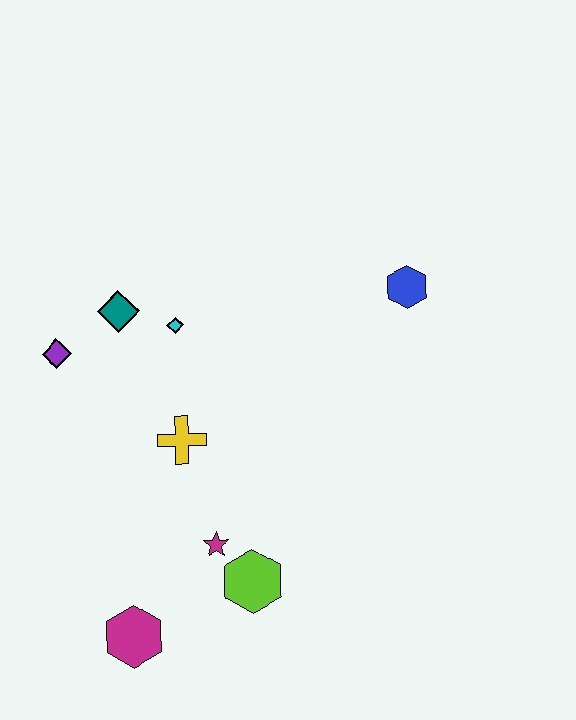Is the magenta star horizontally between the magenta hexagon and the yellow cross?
No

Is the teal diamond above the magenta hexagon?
Yes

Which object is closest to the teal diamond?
The cyan diamond is closest to the teal diamond.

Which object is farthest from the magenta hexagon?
The blue hexagon is farthest from the magenta hexagon.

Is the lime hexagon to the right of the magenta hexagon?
Yes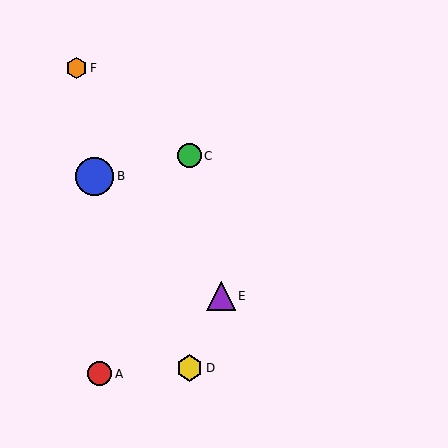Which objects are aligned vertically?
Objects C, D are aligned vertically.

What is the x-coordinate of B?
Object B is at x≈95.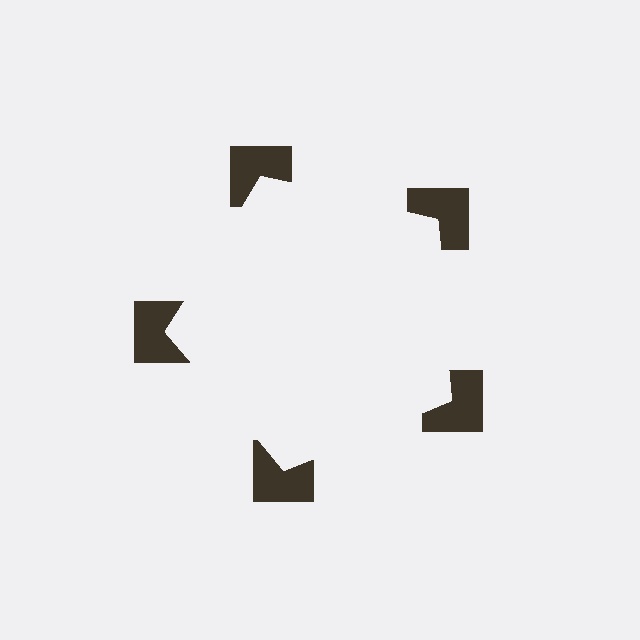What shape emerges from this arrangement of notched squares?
An illusory pentagon — its edges are inferred from the aligned wedge cuts in the notched squares, not physically drawn.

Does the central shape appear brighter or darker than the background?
It typically appears slightly brighter than the background, even though no actual brightness change is drawn.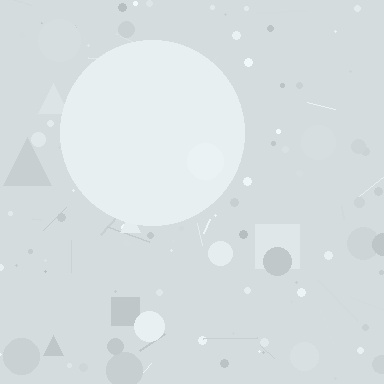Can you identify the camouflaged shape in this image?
The camouflaged shape is a circle.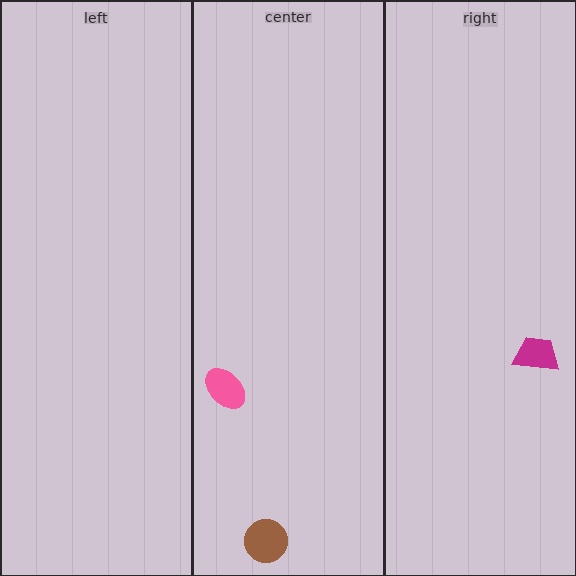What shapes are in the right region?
The magenta trapezoid.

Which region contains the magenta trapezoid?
The right region.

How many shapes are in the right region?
1.